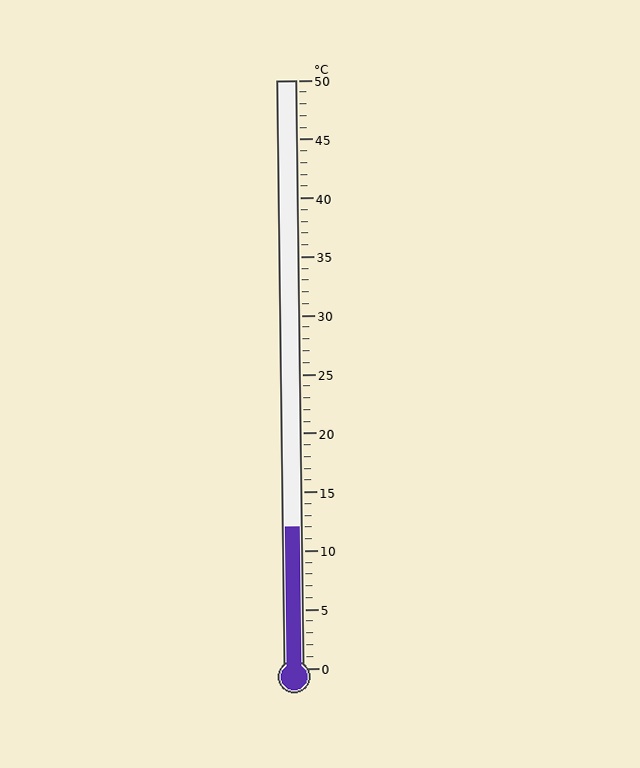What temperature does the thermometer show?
The thermometer shows approximately 12°C.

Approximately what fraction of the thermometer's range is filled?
The thermometer is filled to approximately 25% of its range.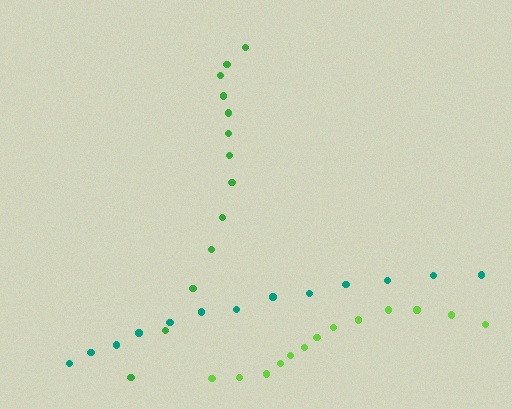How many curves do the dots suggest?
There are 3 distinct paths.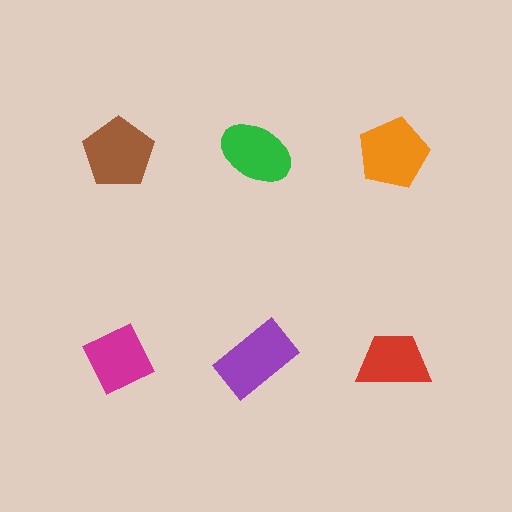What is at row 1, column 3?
An orange pentagon.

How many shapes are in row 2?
3 shapes.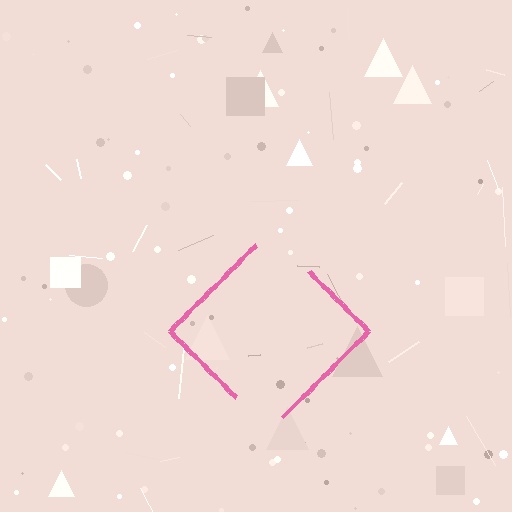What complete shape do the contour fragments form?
The contour fragments form a diamond.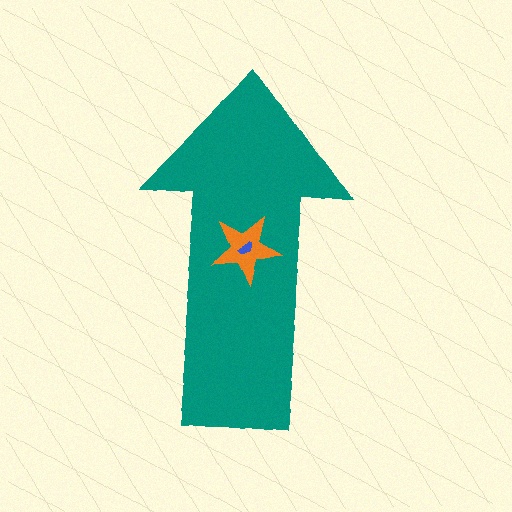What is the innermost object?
The blue semicircle.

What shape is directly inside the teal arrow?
The orange star.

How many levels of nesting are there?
3.